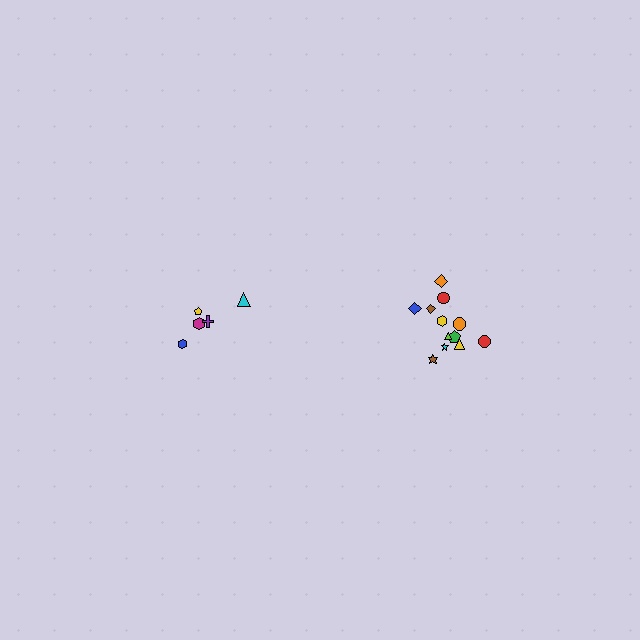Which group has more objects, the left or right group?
The right group.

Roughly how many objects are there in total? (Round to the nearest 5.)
Roughly 15 objects in total.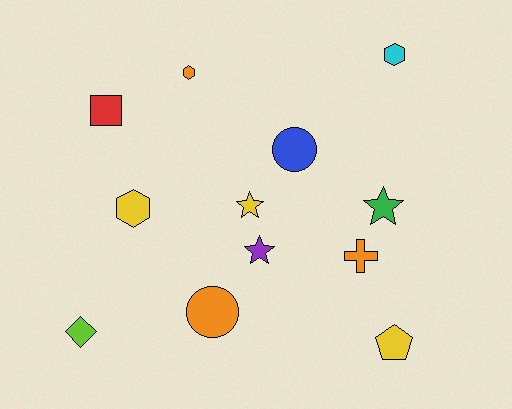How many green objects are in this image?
There is 1 green object.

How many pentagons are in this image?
There is 1 pentagon.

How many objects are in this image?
There are 12 objects.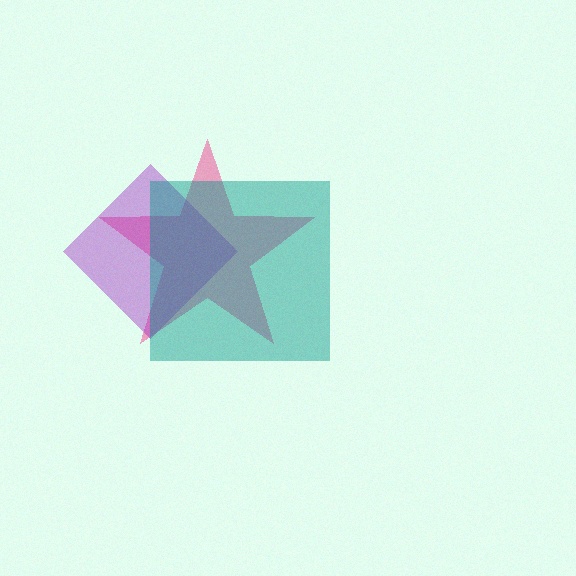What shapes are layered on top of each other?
The layered shapes are: a pink star, a purple diamond, a teal square.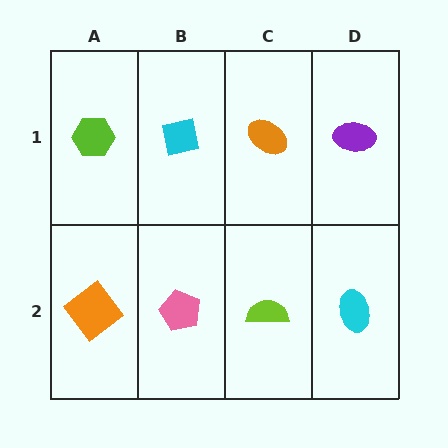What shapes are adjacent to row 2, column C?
An orange ellipse (row 1, column C), a pink pentagon (row 2, column B), a cyan ellipse (row 2, column D).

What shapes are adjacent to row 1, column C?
A lime semicircle (row 2, column C), a cyan square (row 1, column B), a purple ellipse (row 1, column D).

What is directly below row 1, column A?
An orange diamond.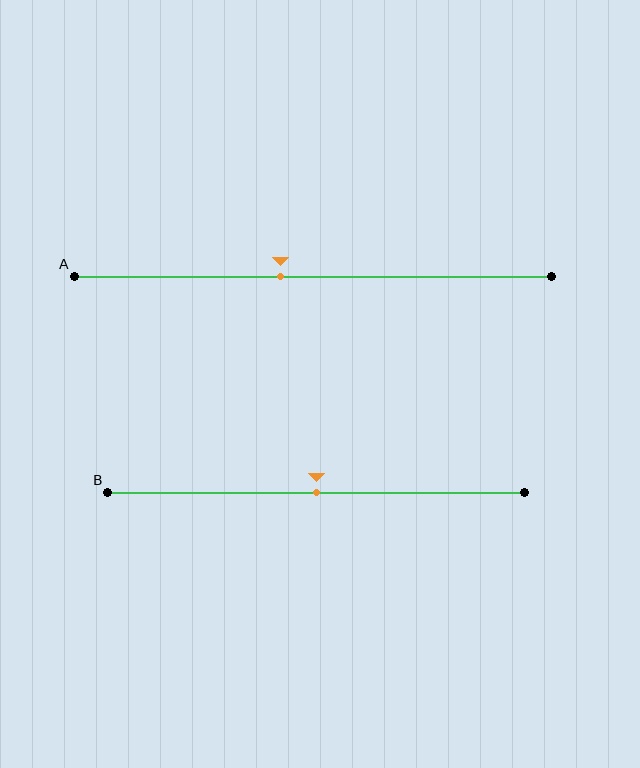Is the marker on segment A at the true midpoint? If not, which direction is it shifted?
No, the marker on segment A is shifted to the left by about 7% of the segment length.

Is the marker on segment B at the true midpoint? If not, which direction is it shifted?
Yes, the marker on segment B is at the true midpoint.